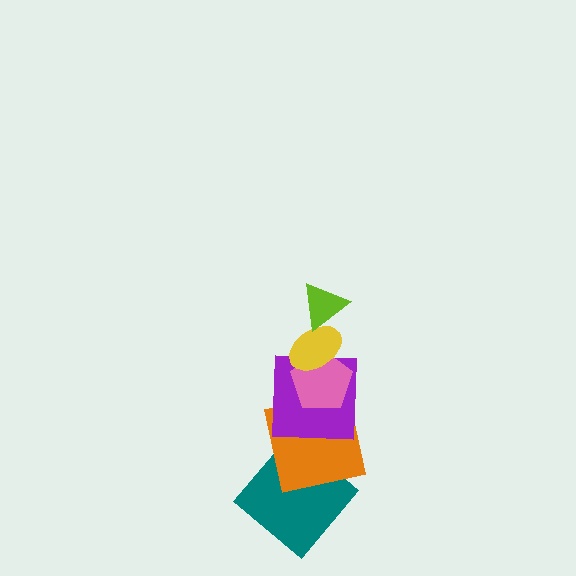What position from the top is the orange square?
The orange square is 5th from the top.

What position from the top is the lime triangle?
The lime triangle is 1st from the top.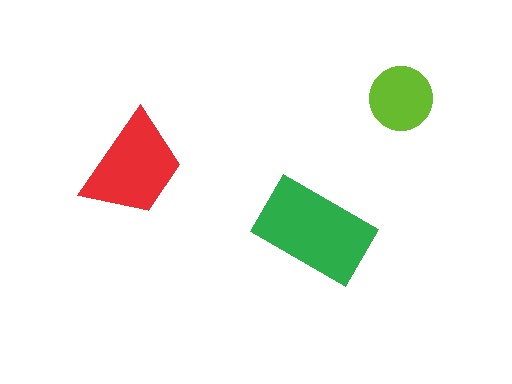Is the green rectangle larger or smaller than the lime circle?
Larger.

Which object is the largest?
The green rectangle.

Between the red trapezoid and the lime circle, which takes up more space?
The red trapezoid.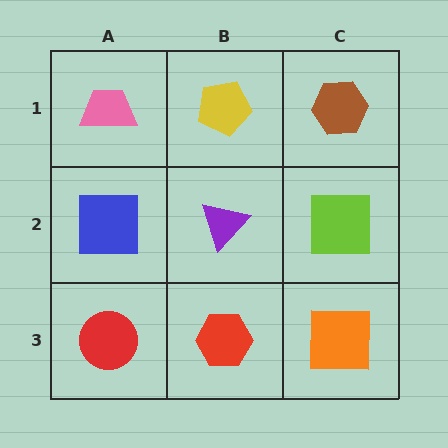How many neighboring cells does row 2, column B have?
4.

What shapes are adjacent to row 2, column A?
A pink trapezoid (row 1, column A), a red circle (row 3, column A), a purple triangle (row 2, column B).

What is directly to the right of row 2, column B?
A lime square.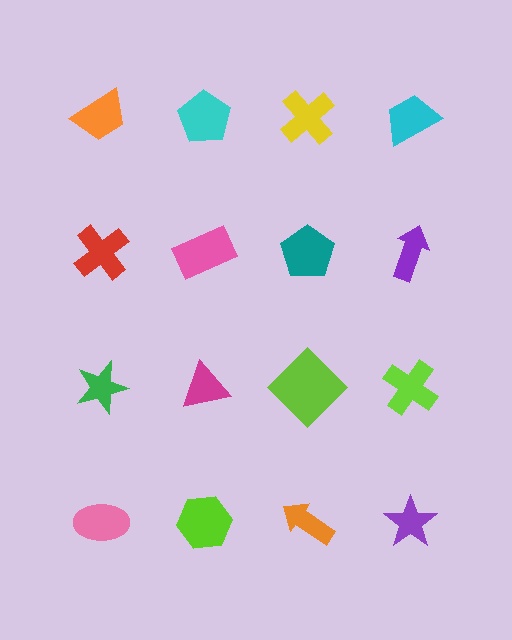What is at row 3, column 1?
A green star.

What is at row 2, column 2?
A pink rectangle.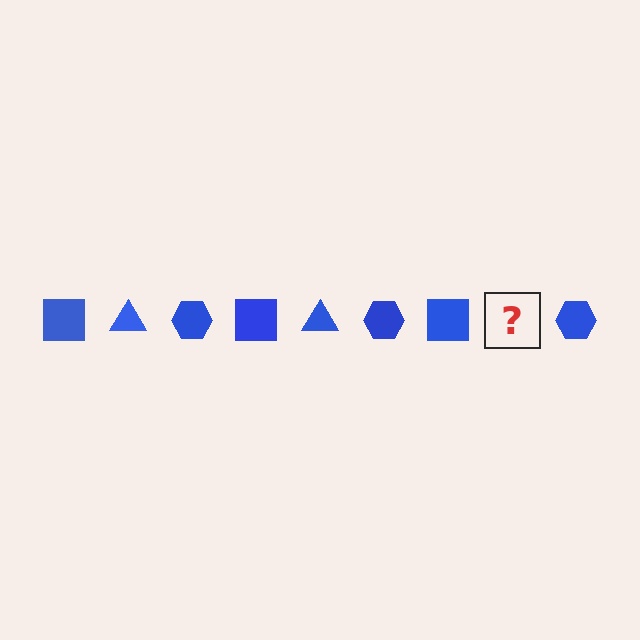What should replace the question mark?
The question mark should be replaced with a blue triangle.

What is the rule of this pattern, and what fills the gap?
The rule is that the pattern cycles through square, triangle, hexagon shapes in blue. The gap should be filled with a blue triangle.